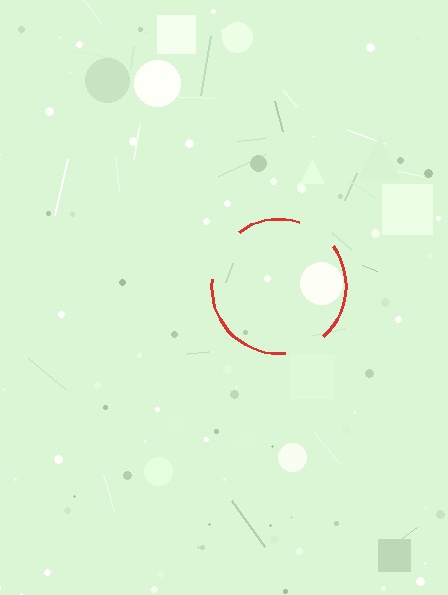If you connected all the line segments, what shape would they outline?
They would outline a circle.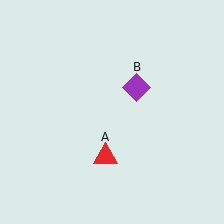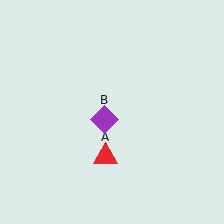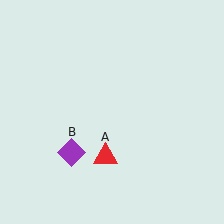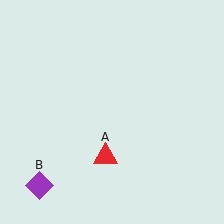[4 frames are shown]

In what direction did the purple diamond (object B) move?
The purple diamond (object B) moved down and to the left.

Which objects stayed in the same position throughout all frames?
Red triangle (object A) remained stationary.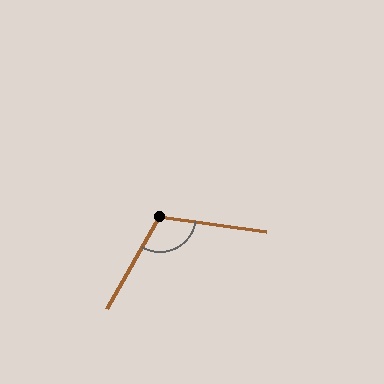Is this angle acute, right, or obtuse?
It is obtuse.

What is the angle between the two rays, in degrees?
Approximately 112 degrees.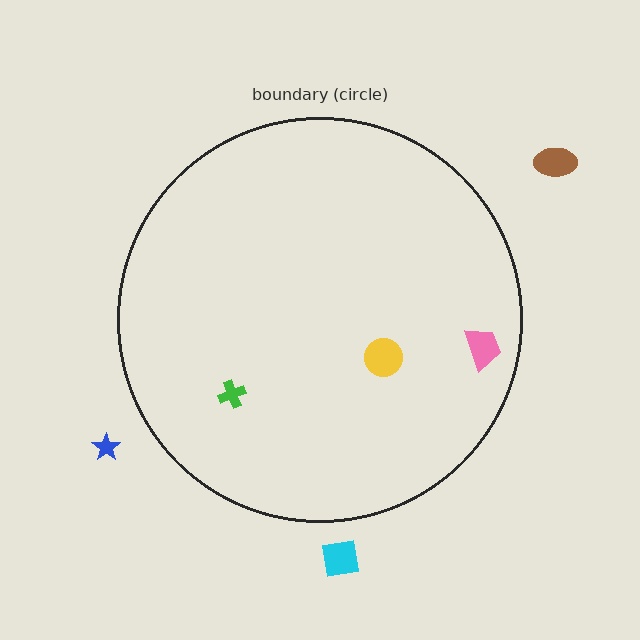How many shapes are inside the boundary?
3 inside, 3 outside.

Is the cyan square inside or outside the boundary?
Outside.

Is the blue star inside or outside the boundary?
Outside.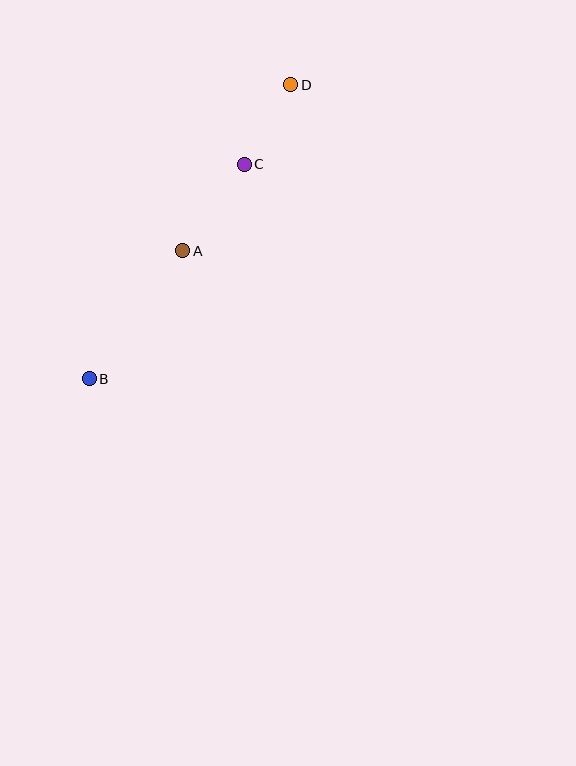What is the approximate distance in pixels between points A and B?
The distance between A and B is approximately 158 pixels.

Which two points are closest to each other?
Points C and D are closest to each other.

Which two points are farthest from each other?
Points B and D are farthest from each other.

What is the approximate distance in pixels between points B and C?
The distance between B and C is approximately 264 pixels.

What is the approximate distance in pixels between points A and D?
The distance between A and D is approximately 198 pixels.